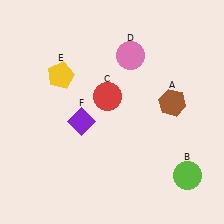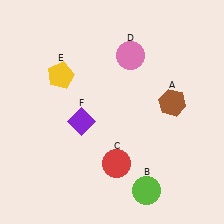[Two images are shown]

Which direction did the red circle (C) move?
The red circle (C) moved down.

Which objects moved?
The objects that moved are: the lime circle (B), the red circle (C).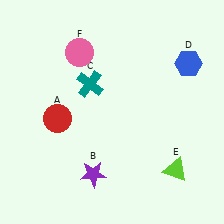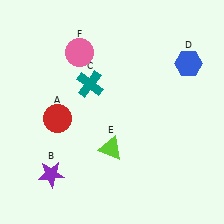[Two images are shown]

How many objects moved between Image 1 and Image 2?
2 objects moved between the two images.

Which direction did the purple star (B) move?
The purple star (B) moved left.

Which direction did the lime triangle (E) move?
The lime triangle (E) moved left.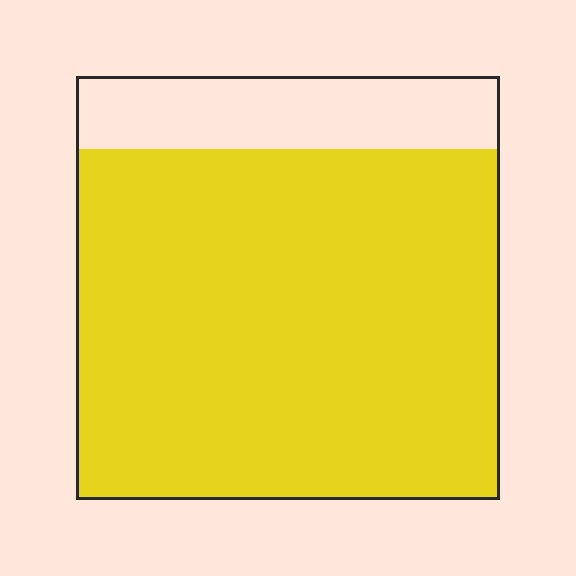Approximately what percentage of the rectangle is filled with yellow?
Approximately 85%.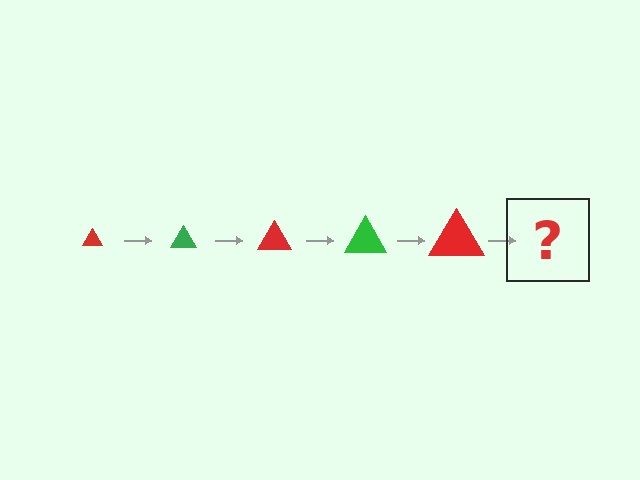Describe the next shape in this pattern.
It should be a green triangle, larger than the previous one.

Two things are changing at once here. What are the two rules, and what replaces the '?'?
The two rules are that the triangle grows larger each step and the color cycles through red and green. The '?' should be a green triangle, larger than the previous one.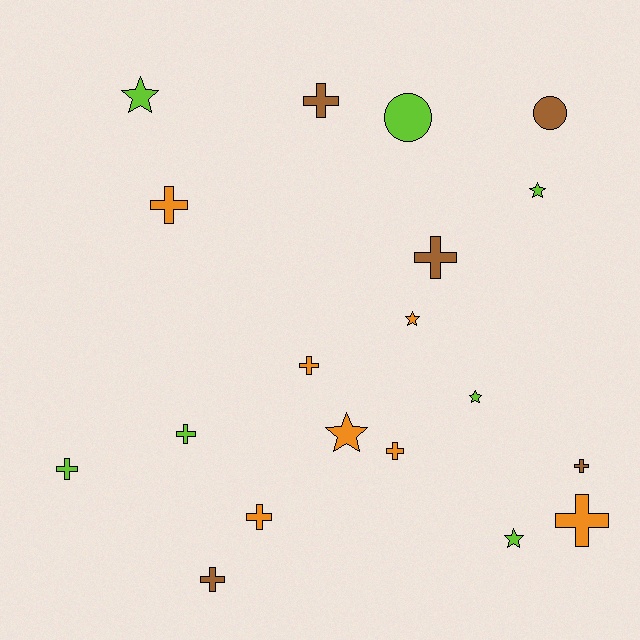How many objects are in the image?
There are 19 objects.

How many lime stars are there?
There are 4 lime stars.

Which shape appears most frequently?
Cross, with 11 objects.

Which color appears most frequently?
Lime, with 7 objects.